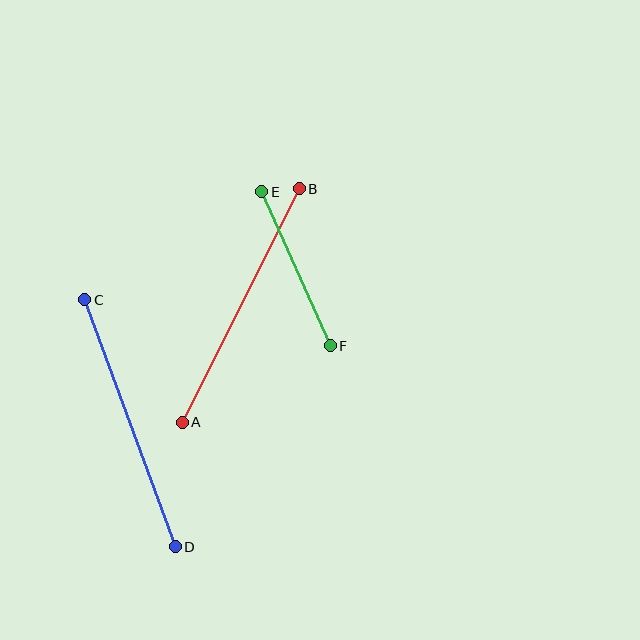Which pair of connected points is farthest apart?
Points C and D are farthest apart.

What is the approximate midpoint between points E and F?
The midpoint is at approximately (296, 269) pixels.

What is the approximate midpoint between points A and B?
The midpoint is at approximately (241, 305) pixels.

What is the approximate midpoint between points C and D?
The midpoint is at approximately (130, 423) pixels.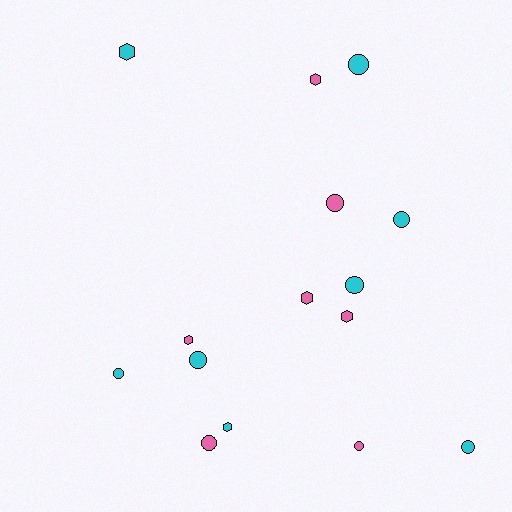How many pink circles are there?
There are 3 pink circles.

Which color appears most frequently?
Cyan, with 8 objects.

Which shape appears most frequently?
Circle, with 9 objects.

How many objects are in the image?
There are 15 objects.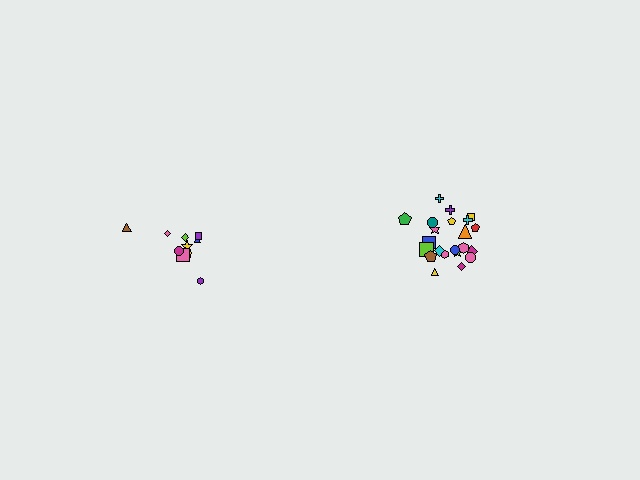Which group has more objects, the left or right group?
The right group.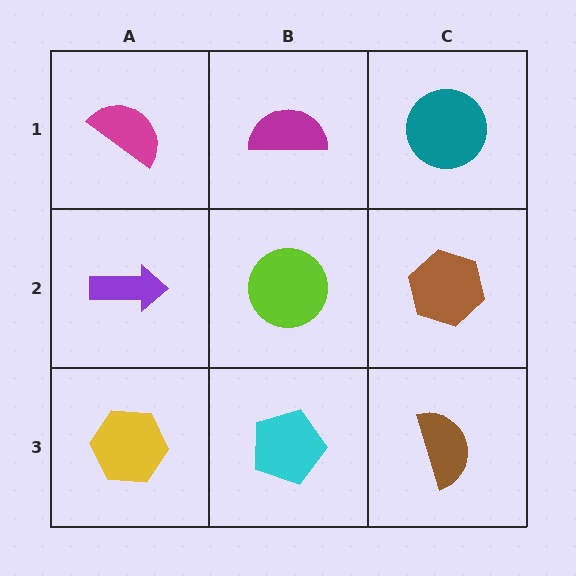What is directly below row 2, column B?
A cyan pentagon.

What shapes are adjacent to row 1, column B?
A lime circle (row 2, column B), a magenta semicircle (row 1, column A), a teal circle (row 1, column C).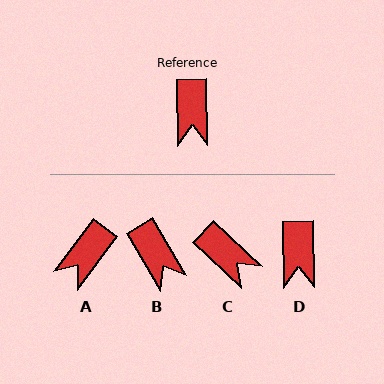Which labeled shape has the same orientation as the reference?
D.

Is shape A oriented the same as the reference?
No, it is off by about 38 degrees.